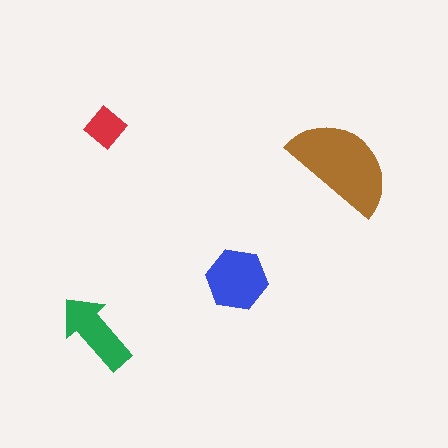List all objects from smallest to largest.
The red diamond, the green arrow, the blue hexagon, the brown semicircle.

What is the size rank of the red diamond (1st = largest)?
4th.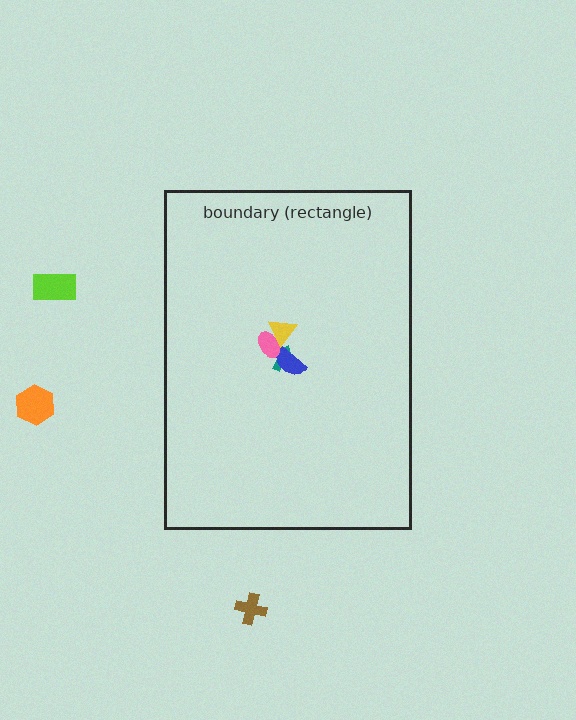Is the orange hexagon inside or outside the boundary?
Outside.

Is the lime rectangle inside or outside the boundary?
Outside.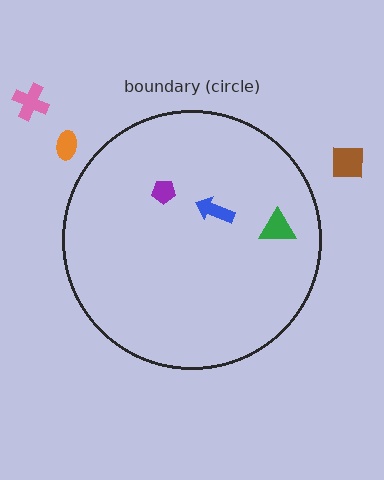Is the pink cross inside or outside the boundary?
Outside.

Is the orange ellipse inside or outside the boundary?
Outside.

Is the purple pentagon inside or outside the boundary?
Inside.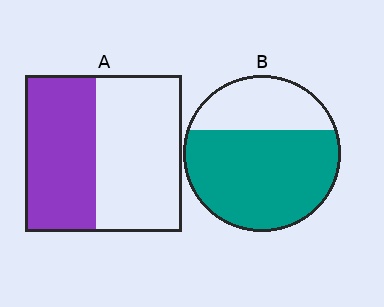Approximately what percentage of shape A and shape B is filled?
A is approximately 45% and B is approximately 70%.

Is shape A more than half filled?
No.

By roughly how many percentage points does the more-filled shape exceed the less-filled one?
By roughly 25 percentage points (B over A).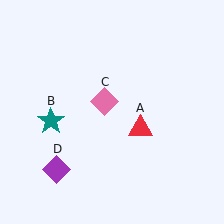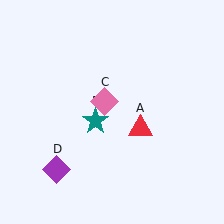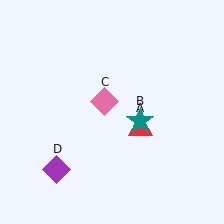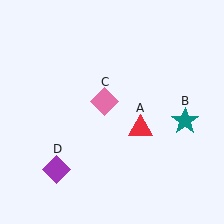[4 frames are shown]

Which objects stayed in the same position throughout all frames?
Red triangle (object A) and pink diamond (object C) and purple diamond (object D) remained stationary.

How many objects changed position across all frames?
1 object changed position: teal star (object B).